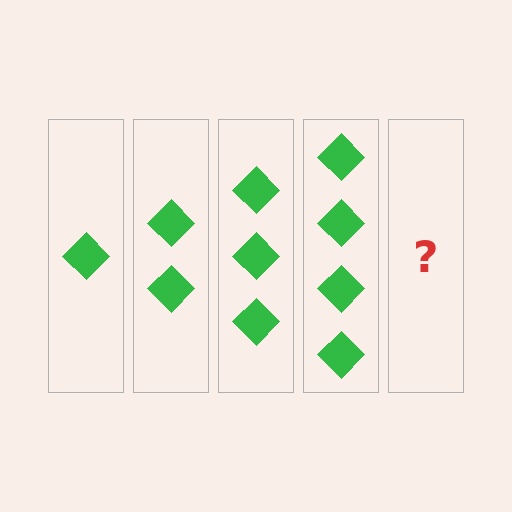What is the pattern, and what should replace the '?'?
The pattern is that each step adds one more diamond. The '?' should be 5 diamonds.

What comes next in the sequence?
The next element should be 5 diamonds.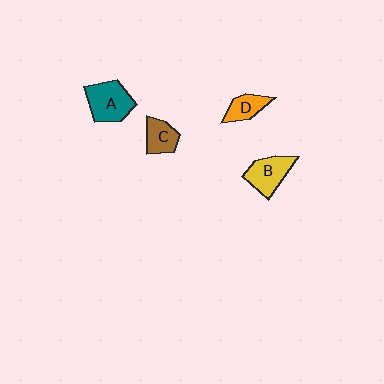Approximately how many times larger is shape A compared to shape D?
Approximately 1.7 times.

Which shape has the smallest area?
Shape D (orange).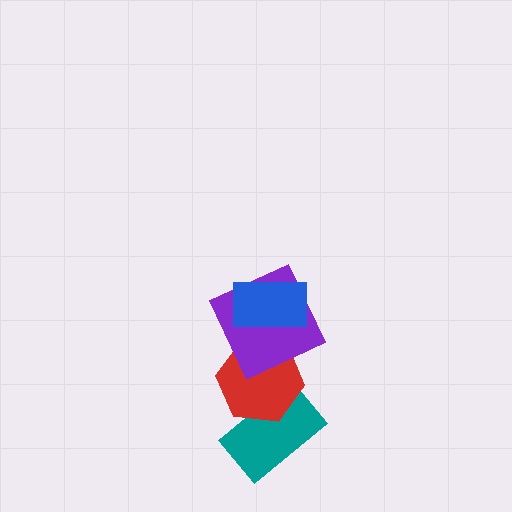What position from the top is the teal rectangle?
The teal rectangle is 4th from the top.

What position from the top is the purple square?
The purple square is 2nd from the top.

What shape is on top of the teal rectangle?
The red hexagon is on top of the teal rectangle.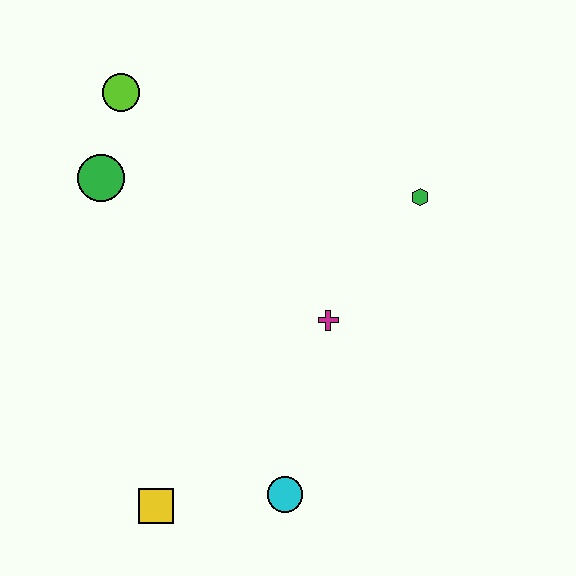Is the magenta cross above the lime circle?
No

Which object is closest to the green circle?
The lime circle is closest to the green circle.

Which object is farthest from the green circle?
The cyan circle is farthest from the green circle.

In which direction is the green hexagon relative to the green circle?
The green hexagon is to the right of the green circle.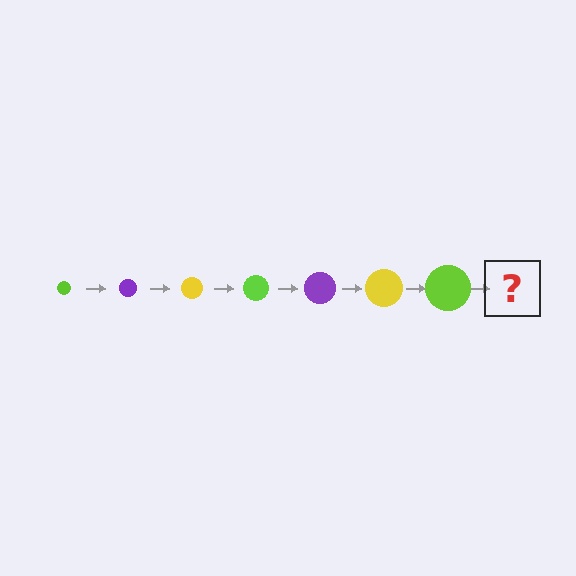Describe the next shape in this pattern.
It should be a purple circle, larger than the previous one.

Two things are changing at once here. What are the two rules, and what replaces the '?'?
The two rules are that the circle grows larger each step and the color cycles through lime, purple, and yellow. The '?' should be a purple circle, larger than the previous one.